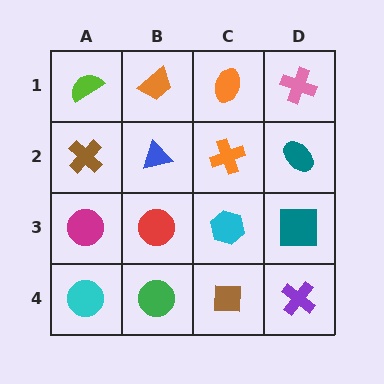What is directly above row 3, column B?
A blue triangle.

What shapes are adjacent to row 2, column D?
A pink cross (row 1, column D), a teal square (row 3, column D), an orange cross (row 2, column C).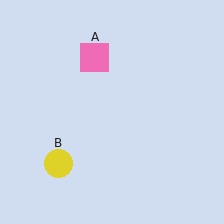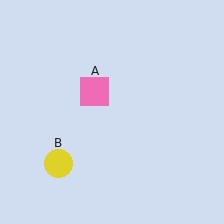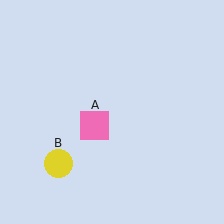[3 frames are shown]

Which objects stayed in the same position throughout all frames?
Yellow circle (object B) remained stationary.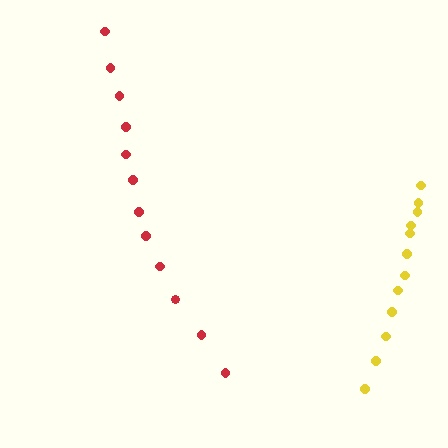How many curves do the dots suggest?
There are 2 distinct paths.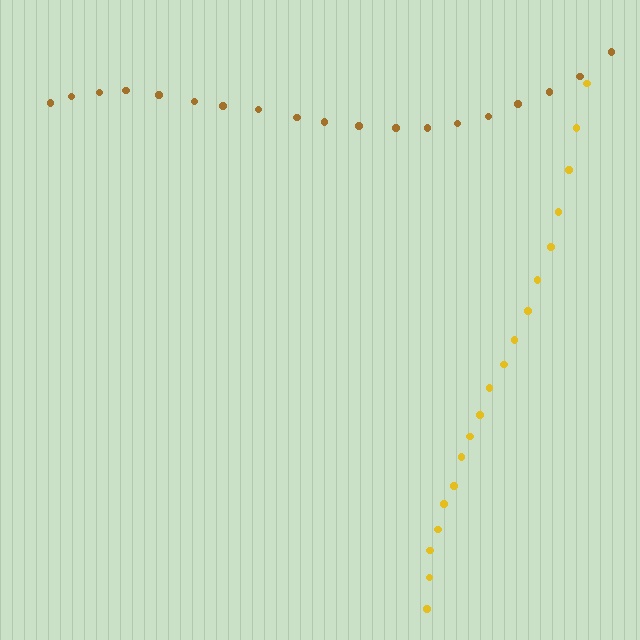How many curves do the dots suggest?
There are 2 distinct paths.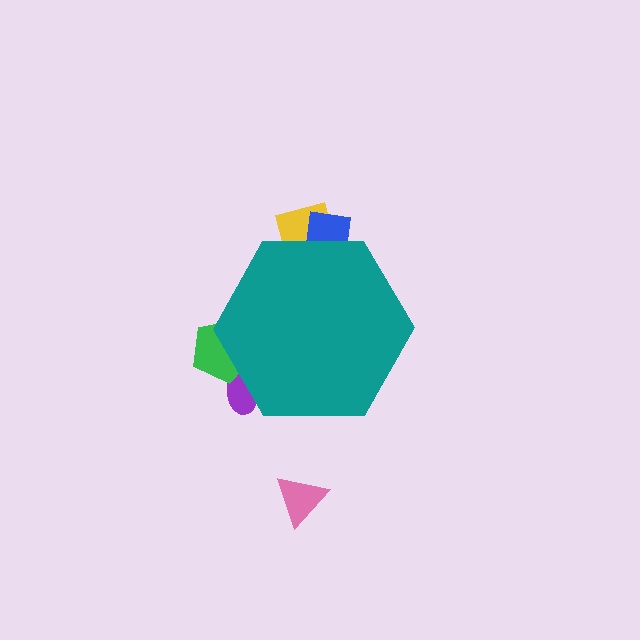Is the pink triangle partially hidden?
No, the pink triangle is fully visible.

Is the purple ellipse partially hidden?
Yes, the purple ellipse is partially hidden behind the teal hexagon.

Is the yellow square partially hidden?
Yes, the yellow square is partially hidden behind the teal hexagon.